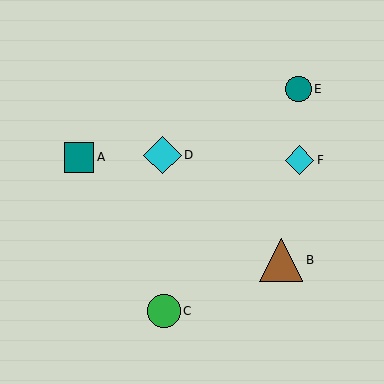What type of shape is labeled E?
Shape E is a teal circle.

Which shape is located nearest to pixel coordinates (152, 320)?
The green circle (labeled C) at (164, 311) is nearest to that location.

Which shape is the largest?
The brown triangle (labeled B) is the largest.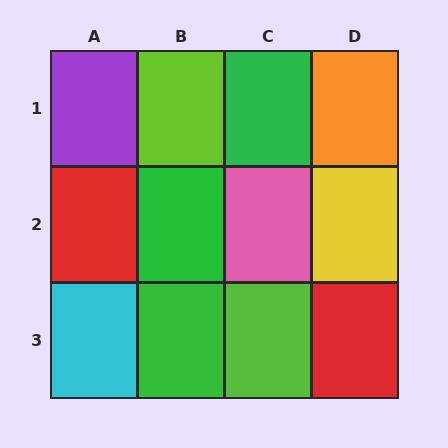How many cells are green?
3 cells are green.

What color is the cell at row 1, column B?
Lime.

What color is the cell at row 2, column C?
Pink.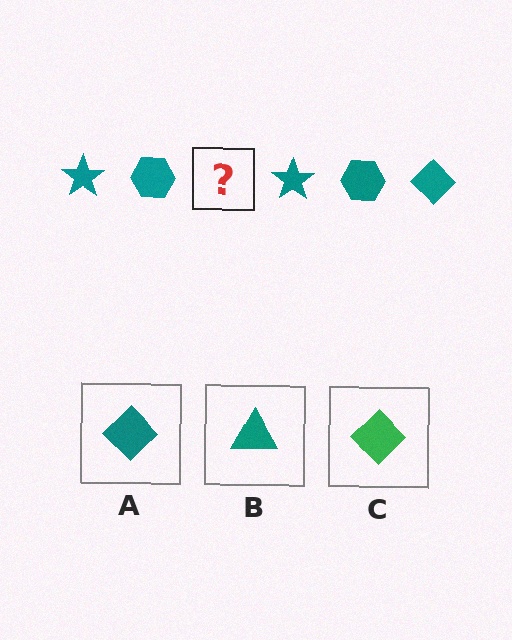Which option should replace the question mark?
Option A.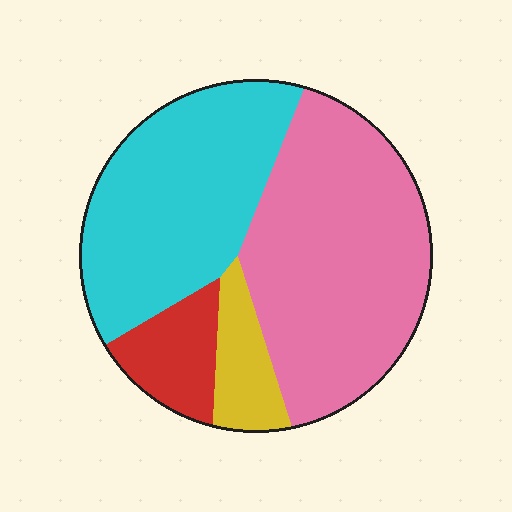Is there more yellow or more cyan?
Cyan.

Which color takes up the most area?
Pink, at roughly 45%.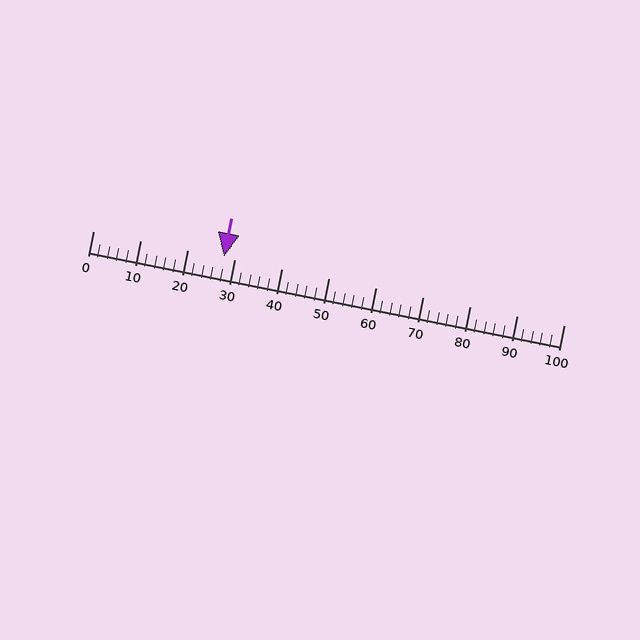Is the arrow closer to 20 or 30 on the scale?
The arrow is closer to 30.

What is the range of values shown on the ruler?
The ruler shows values from 0 to 100.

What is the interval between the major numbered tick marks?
The major tick marks are spaced 10 units apart.